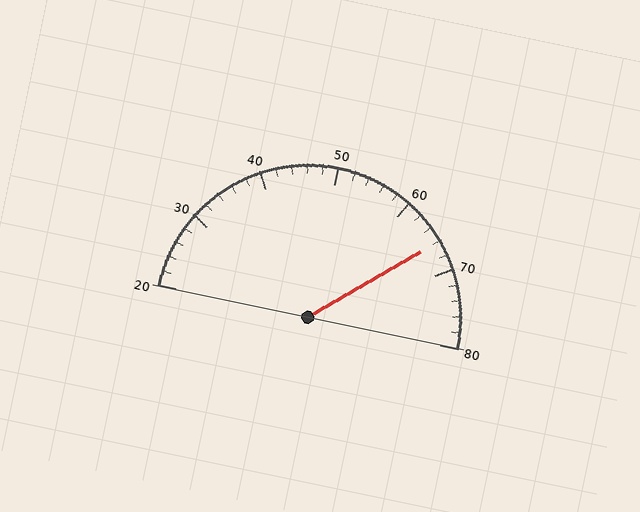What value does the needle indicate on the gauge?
The needle indicates approximately 66.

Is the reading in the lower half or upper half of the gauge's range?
The reading is in the upper half of the range (20 to 80).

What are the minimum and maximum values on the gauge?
The gauge ranges from 20 to 80.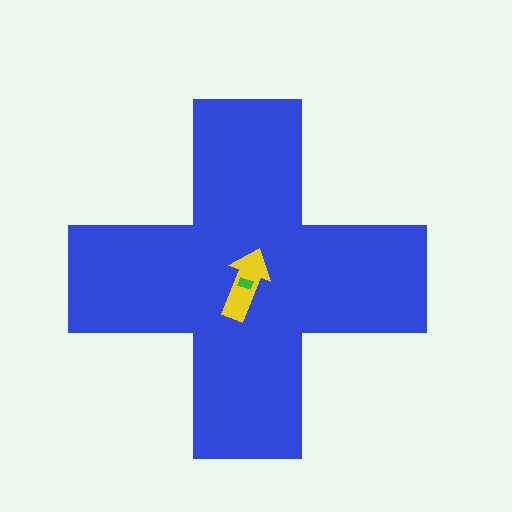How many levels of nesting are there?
3.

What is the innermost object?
The green rectangle.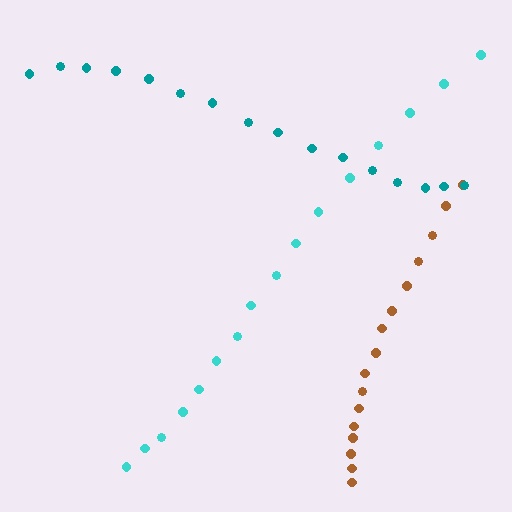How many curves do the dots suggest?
There are 3 distinct paths.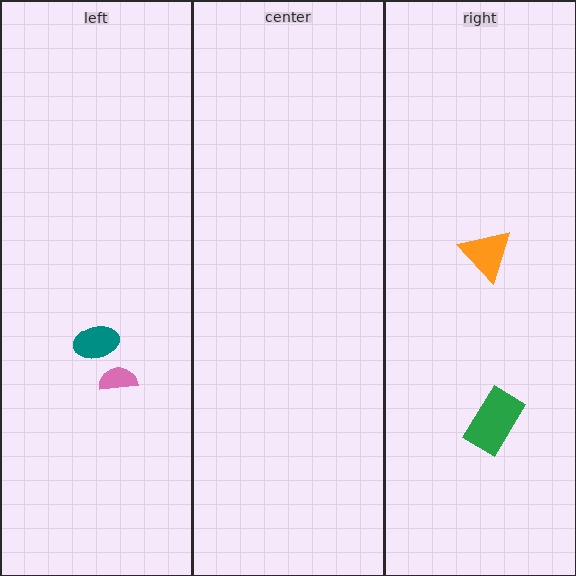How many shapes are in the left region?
2.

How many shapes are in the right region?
2.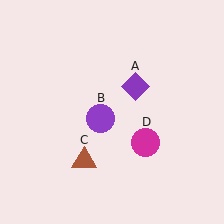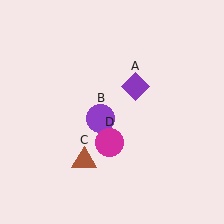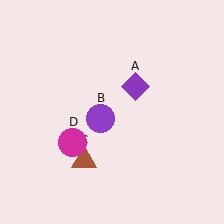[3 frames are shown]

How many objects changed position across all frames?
1 object changed position: magenta circle (object D).